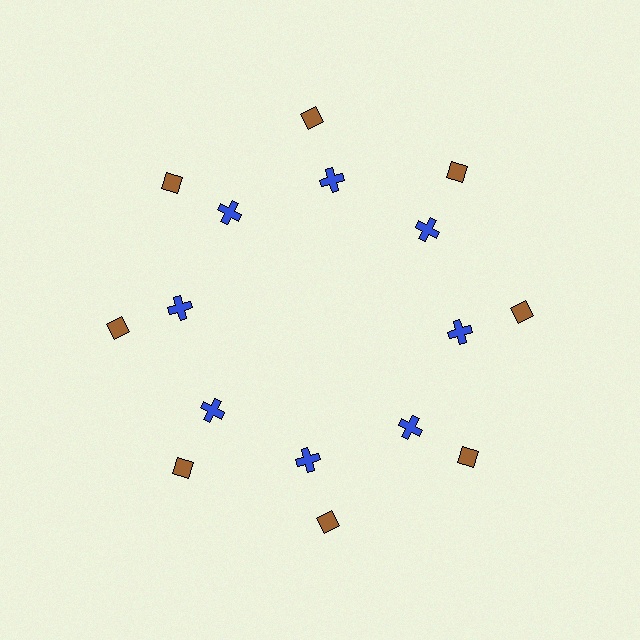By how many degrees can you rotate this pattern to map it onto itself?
The pattern maps onto itself every 45 degrees of rotation.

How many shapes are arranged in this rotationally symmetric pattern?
There are 16 shapes, arranged in 8 groups of 2.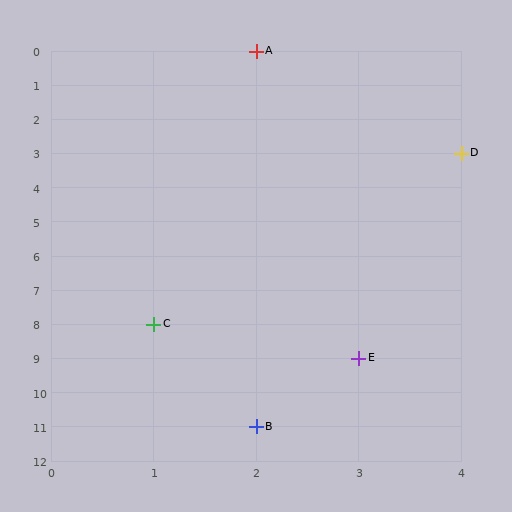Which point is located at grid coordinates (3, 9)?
Point E is at (3, 9).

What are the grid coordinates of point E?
Point E is at grid coordinates (3, 9).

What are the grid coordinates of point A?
Point A is at grid coordinates (2, 0).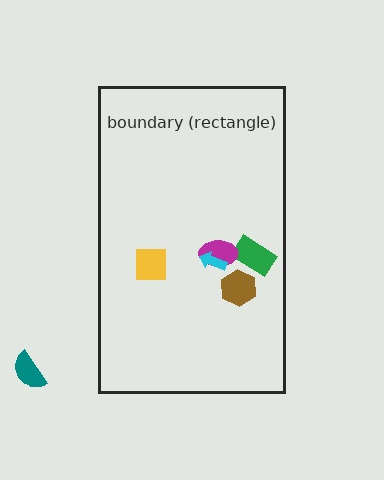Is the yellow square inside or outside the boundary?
Inside.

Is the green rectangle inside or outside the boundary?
Inside.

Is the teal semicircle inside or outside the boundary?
Outside.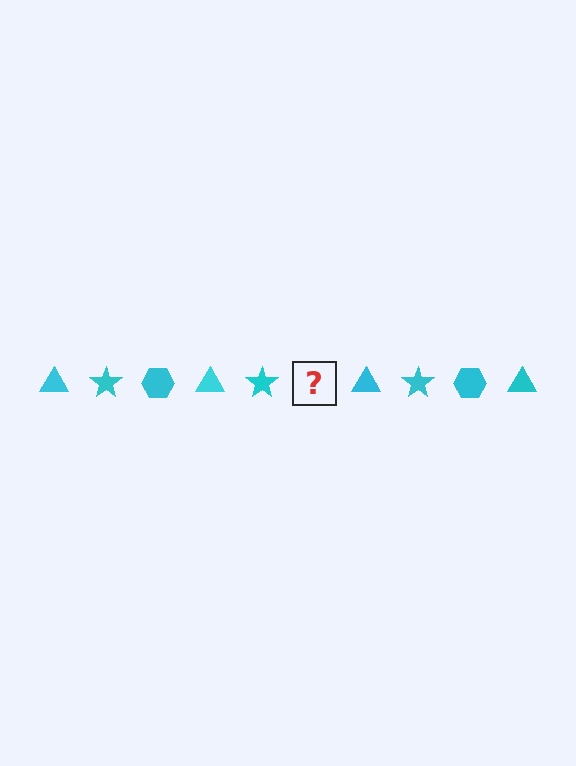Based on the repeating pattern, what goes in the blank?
The blank should be a cyan hexagon.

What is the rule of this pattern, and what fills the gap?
The rule is that the pattern cycles through triangle, star, hexagon shapes in cyan. The gap should be filled with a cyan hexagon.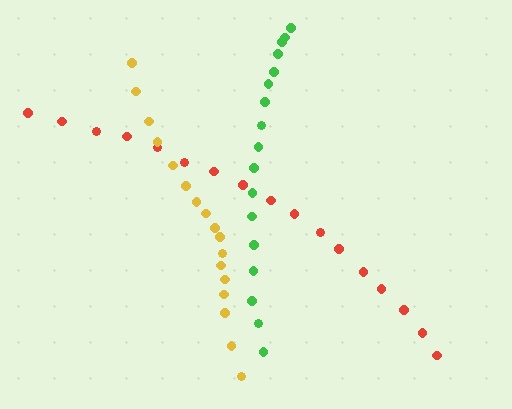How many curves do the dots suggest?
There are 3 distinct paths.